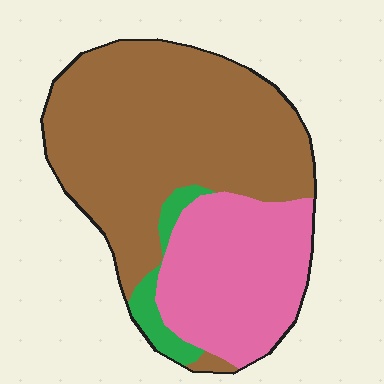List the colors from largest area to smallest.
From largest to smallest: brown, pink, green.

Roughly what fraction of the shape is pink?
Pink covers 32% of the shape.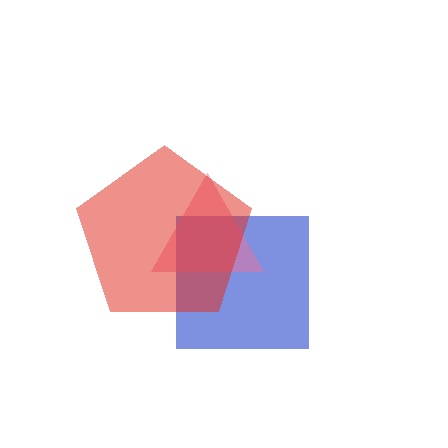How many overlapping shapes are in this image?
There are 3 overlapping shapes in the image.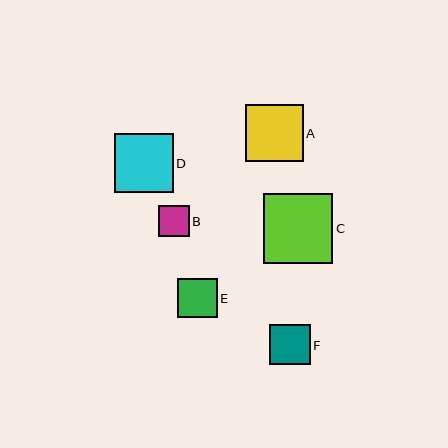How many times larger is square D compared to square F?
Square D is approximately 1.5 times the size of square F.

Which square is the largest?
Square C is the largest with a size of approximately 70 pixels.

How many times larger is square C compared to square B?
Square C is approximately 2.2 times the size of square B.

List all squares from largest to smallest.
From largest to smallest: C, D, A, F, E, B.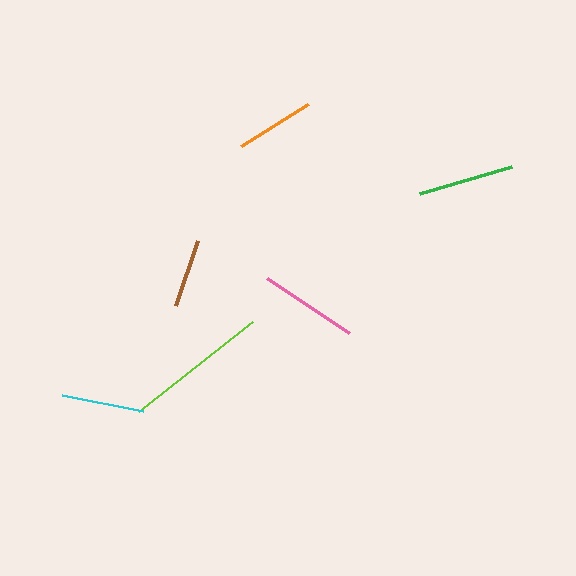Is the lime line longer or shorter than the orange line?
The lime line is longer than the orange line.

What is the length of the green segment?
The green segment is approximately 97 pixels long.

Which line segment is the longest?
The lime line is the longest at approximately 145 pixels.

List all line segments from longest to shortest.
From longest to shortest: lime, pink, green, cyan, orange, brown.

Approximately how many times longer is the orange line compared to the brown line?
The orange line is approximately 1.1 times the length of the brown line.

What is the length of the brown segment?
The brown segment is approximately 69 pixels long.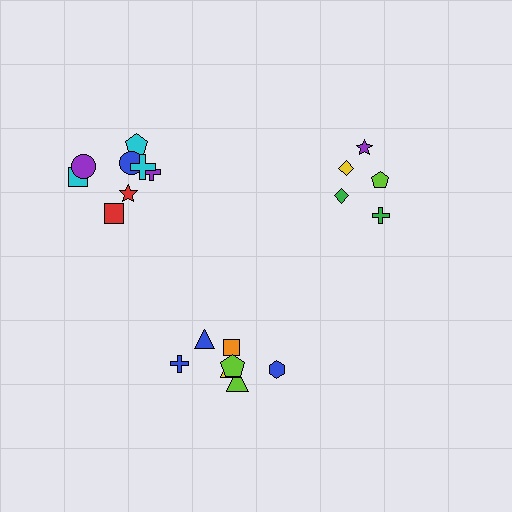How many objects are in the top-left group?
There are 8 objects.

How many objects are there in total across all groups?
There are 20 objects.